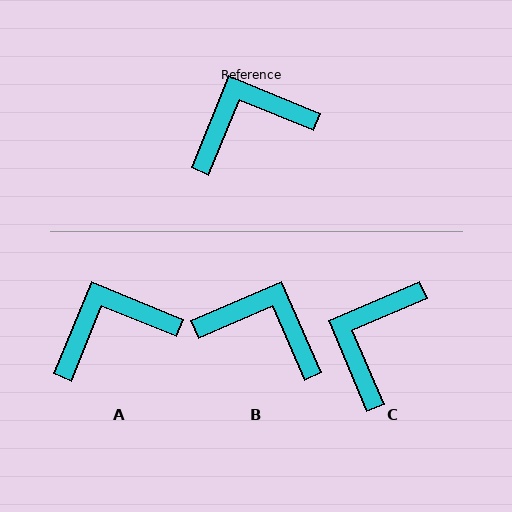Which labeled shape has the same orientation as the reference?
A.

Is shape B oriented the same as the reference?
No, it is off by about 44 degrees.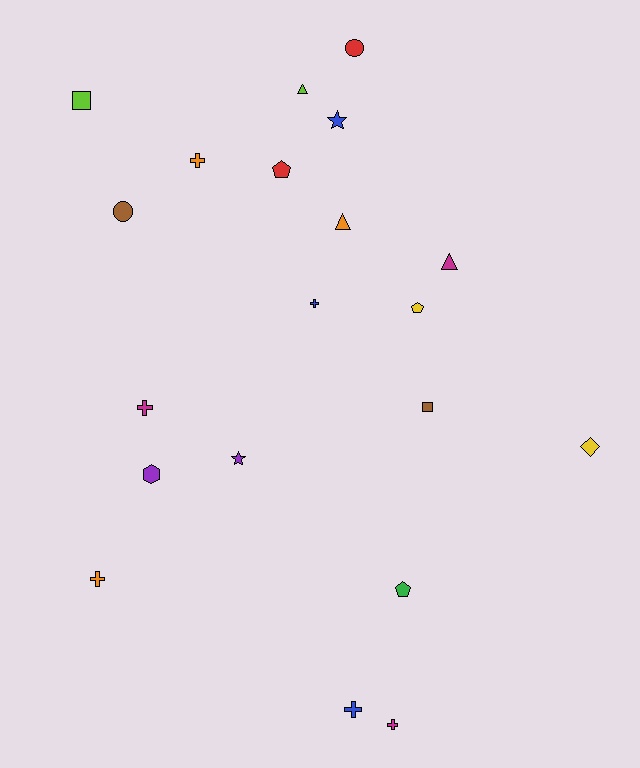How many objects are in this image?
There are 20 objects.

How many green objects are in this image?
There is 1 green object.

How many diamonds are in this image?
There is 1 diamond.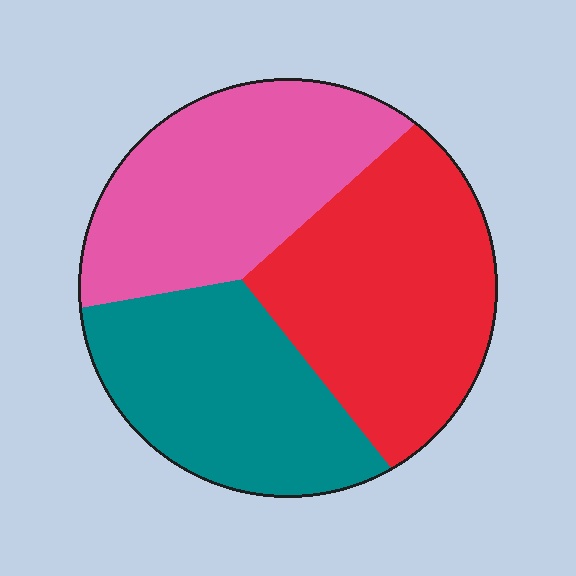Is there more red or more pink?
Red.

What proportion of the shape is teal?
Teal takes up between a sixth and a third of the shape.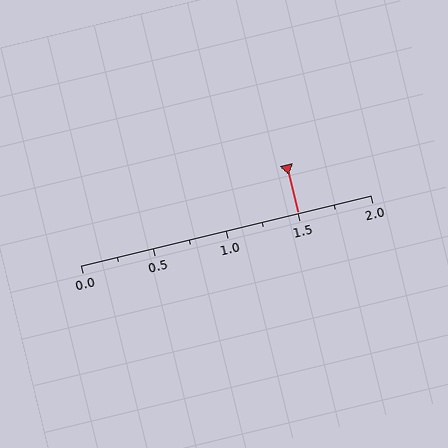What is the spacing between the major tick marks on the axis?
The major ticks are spaced 0.5 apart.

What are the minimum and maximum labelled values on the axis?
The axis runs from 0.0 to 2.0.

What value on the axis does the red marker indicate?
The marker indicates approximately 1.5.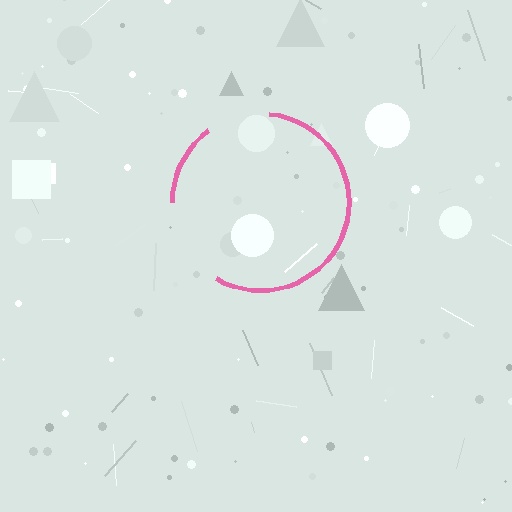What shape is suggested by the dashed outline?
The dashed outline suggests a circle.